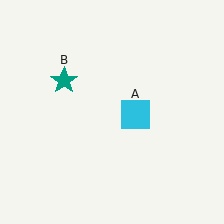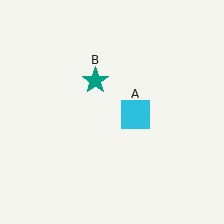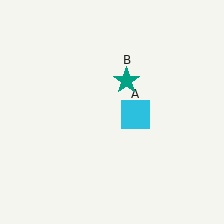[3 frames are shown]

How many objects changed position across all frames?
1 object changed position: teal star (object B).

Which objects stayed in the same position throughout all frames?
Cyan square (object A) remained stationary.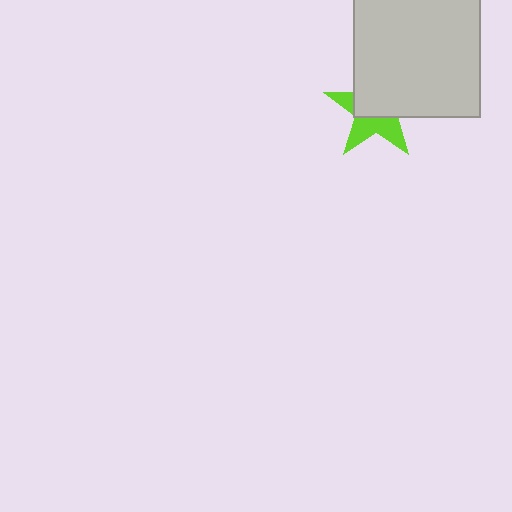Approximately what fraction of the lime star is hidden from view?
Roughly 55% of the lime star is hidden behind the light gray square.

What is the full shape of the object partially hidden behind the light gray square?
The partially hidden object is a lime star.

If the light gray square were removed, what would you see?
You would see the complete lime star.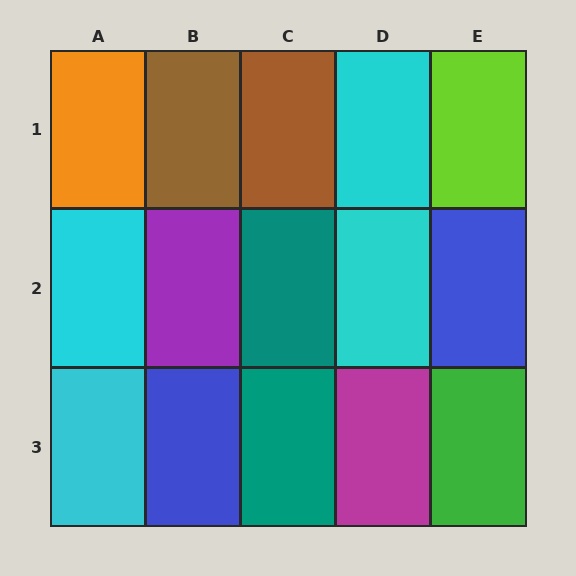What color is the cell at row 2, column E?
Blue.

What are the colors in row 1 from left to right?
Orange, brown, brown, cyan, lime.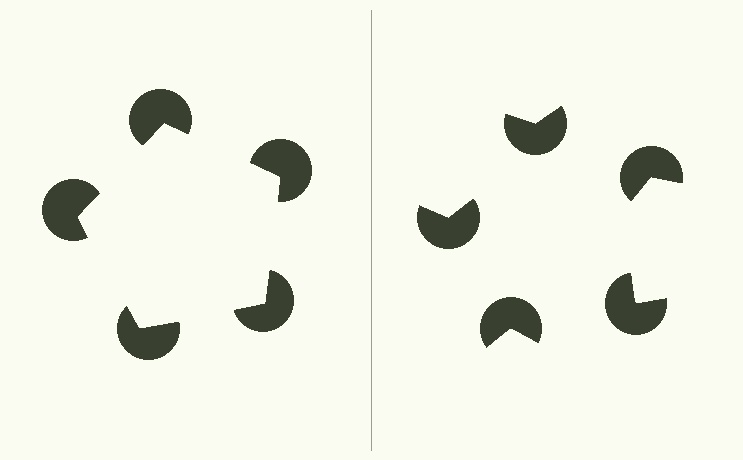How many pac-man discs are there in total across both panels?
10 — 5 on each side.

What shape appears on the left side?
An illusory pentagon.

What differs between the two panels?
The pac-man discs are positioned identically on both sides; only the wedge orientations differ. On the left they align to a pentagon; on the right they are misaligned.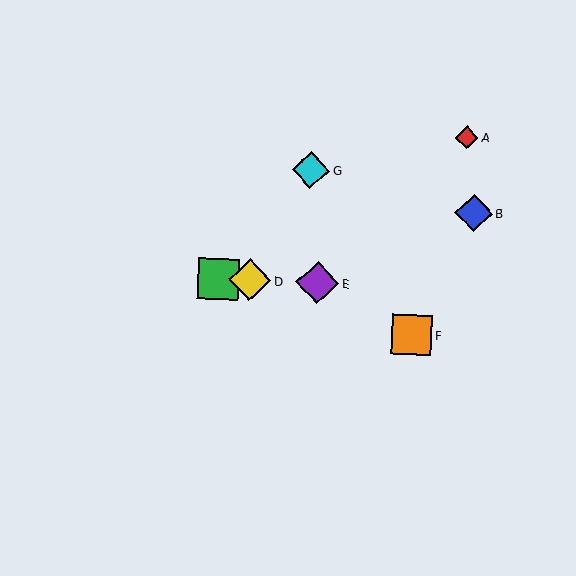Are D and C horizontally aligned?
Yes, both are at y≈280.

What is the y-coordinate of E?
Object E is at y≈283.